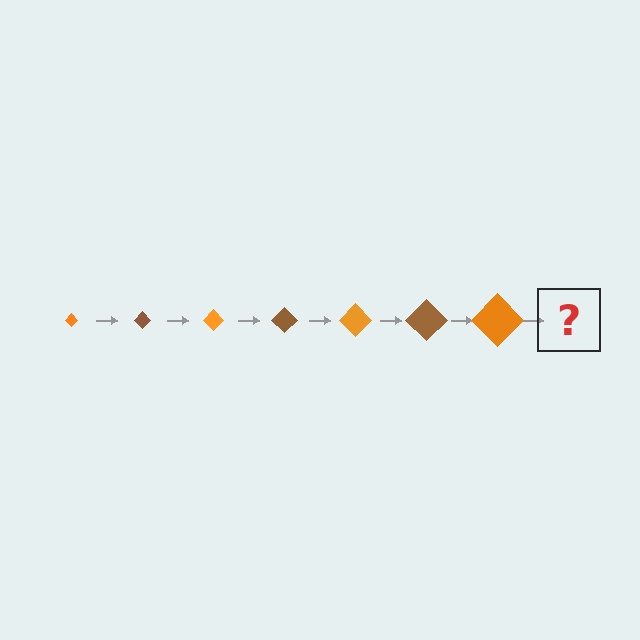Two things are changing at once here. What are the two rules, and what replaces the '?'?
The two rules are that the diamond grows larger each step and the color cycles through orange and brown. The '?' should be a brown diamond, larger than the previous one.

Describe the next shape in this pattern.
It should be a brown diamond, larger than the previous one.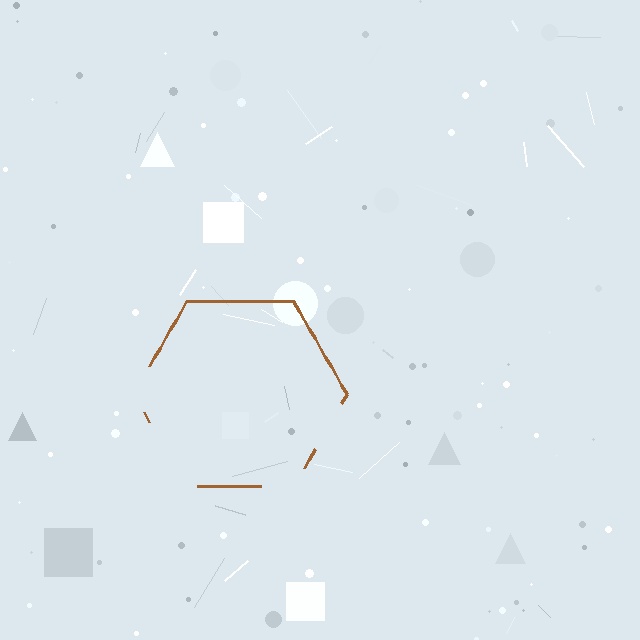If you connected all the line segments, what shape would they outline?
They would outline a hexagon.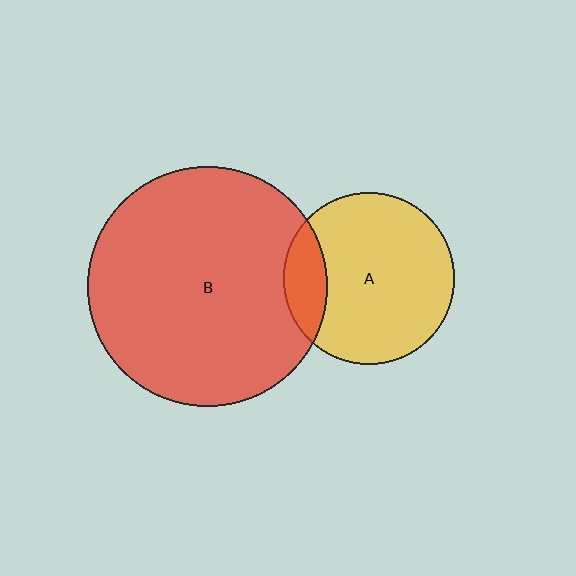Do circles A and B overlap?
Yes.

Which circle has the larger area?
Circle B (red).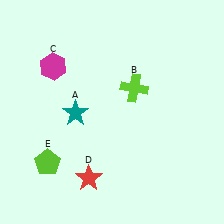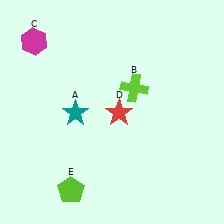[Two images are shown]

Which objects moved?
The objects that moved are: the magenta hexagon (C), the red star (D), the lime pentagon (E).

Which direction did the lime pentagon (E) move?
The lime pentagon (E) moved down.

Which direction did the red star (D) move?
The red star (D) moved up.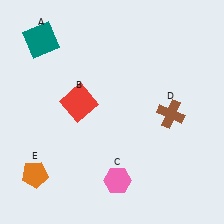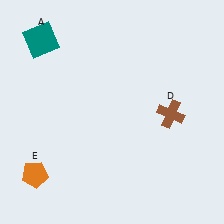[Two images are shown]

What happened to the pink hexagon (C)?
The pink hexagon (C) was removed in Image 2. It was in the bottom-right area of Image 1.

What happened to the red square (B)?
The red square (B) was removed in Image 2. It was in the top-left area of Image 1.